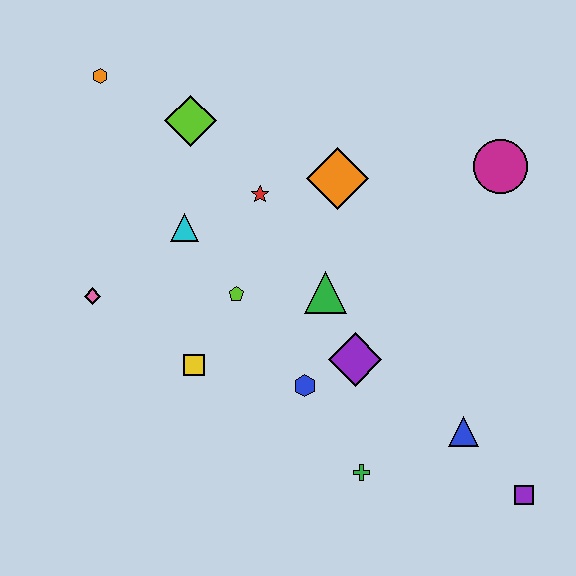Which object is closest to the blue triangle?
The purple square is closest to the blue triangle.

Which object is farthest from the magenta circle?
The pink diamond is farthest from the magenta circle.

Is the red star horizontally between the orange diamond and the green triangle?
No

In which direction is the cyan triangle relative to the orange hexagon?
The cyan triangle is below the orange hexagon.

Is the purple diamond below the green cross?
No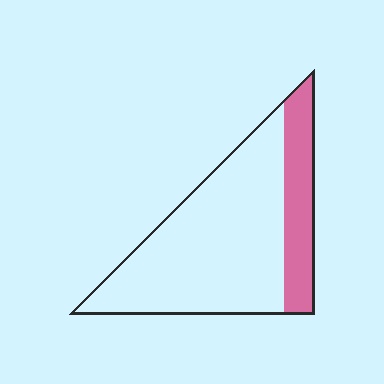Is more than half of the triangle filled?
No.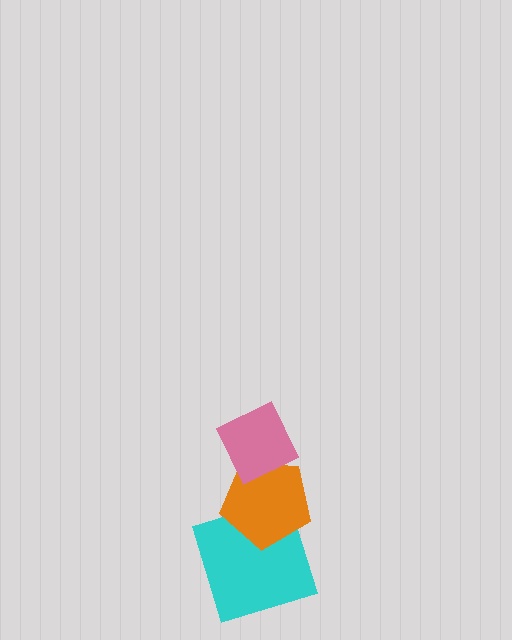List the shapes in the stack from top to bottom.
From top to bottom: the pink diamond, the orange pentagon, the cyan square.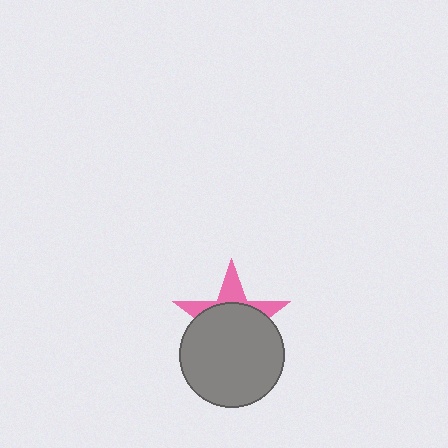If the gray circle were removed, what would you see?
You would see the complete pink star.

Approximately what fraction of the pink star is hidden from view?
Roughly 69% of the pink star is hidden behind the gray circle.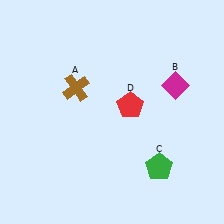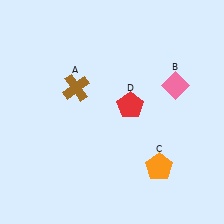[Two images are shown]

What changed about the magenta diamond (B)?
In Image 1, B is magenta. In Image 2, it changed to pink.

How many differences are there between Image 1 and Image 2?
There are 2 differences between the two images.